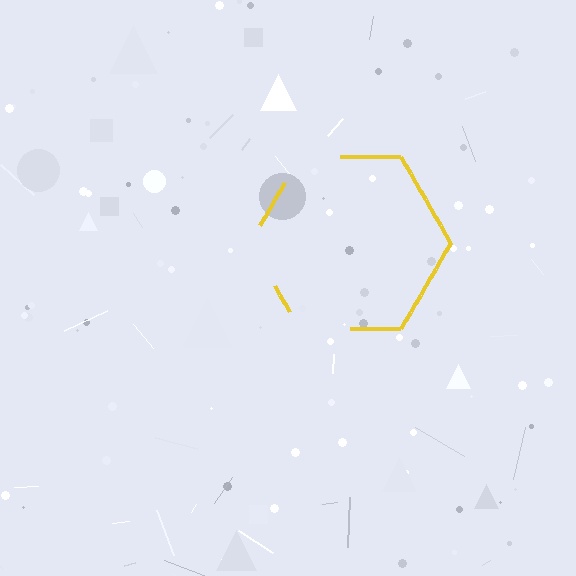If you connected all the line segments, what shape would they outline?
They would outline a hexagon.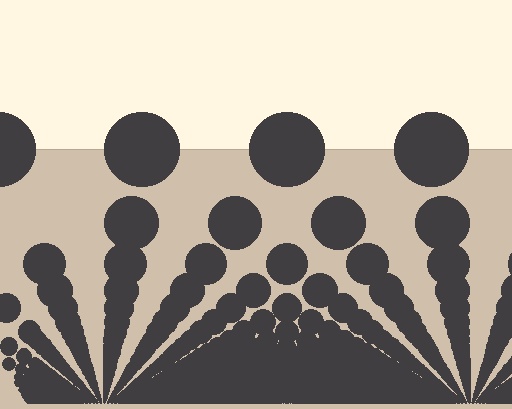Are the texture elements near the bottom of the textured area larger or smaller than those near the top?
Smaller. The gradient is inverted — elements near the bottom are smaller and denser.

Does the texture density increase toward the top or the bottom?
Density increases toward the bottom.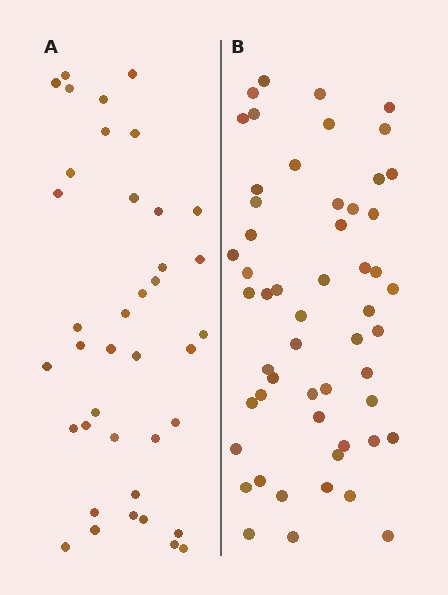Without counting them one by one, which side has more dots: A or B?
Region B (the right region) has more dots.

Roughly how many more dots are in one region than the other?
Region B has approximately 15 more dots than region A.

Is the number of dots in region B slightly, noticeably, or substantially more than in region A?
Region B has noticeably more, but not dramatically so. The ratio is roughly 1.4 to 1.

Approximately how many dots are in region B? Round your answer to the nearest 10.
About 50 dots. (The exact count is 54, which rounds to 50.)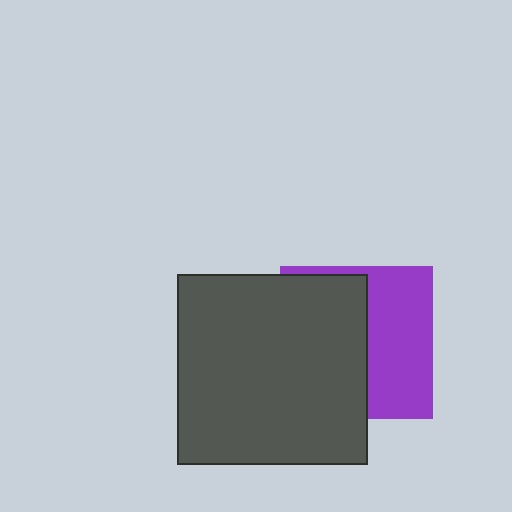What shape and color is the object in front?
The object in front is a dark gray square.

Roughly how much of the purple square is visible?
About half of it is visible (roughly 46%).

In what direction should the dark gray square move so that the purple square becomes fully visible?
The dark gray square should move left. That is the shortest direction to clear the overlap and leave the purple square fully visible.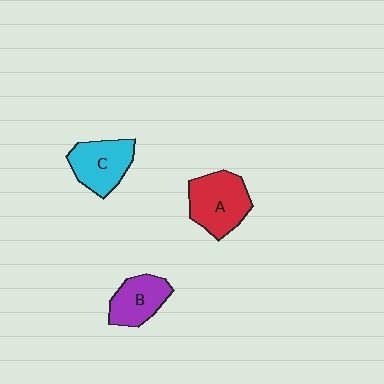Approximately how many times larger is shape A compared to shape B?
Approximately 1.3 times.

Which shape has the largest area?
Shape A (red).